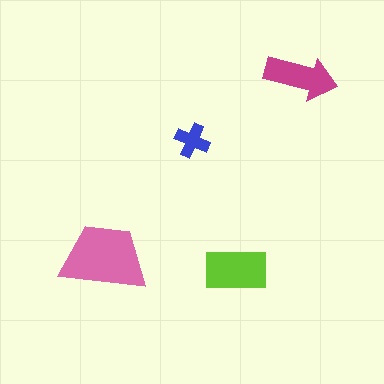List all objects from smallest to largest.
The blue cross, the magenta arrow, the lime rectangle, the pink trapezoid.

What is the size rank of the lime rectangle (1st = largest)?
2nd.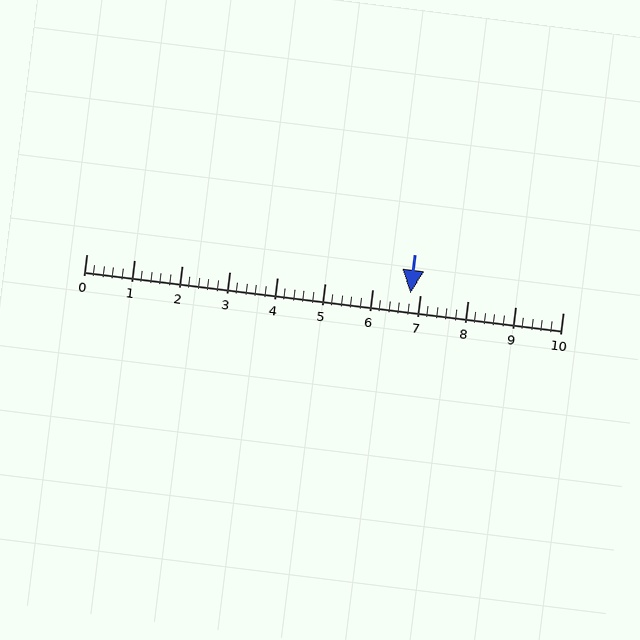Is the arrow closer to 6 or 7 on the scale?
The arrow is closer to 7.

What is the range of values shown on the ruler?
The ruler shows values from 0 to 10.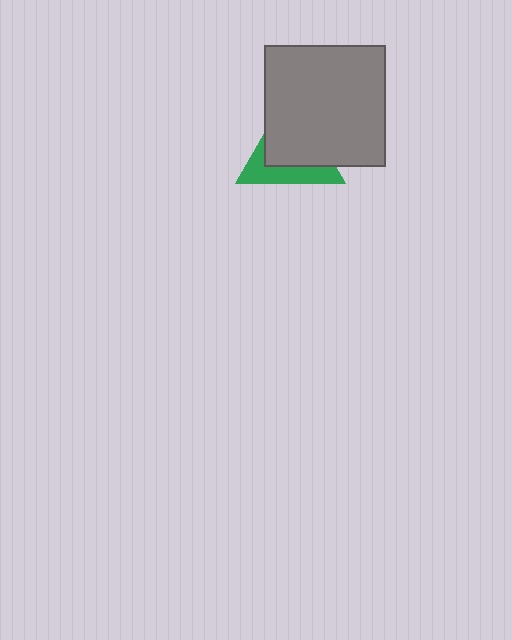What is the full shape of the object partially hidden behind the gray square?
The partially hidden object is a green triangle.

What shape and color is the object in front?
The object in front is a gray square.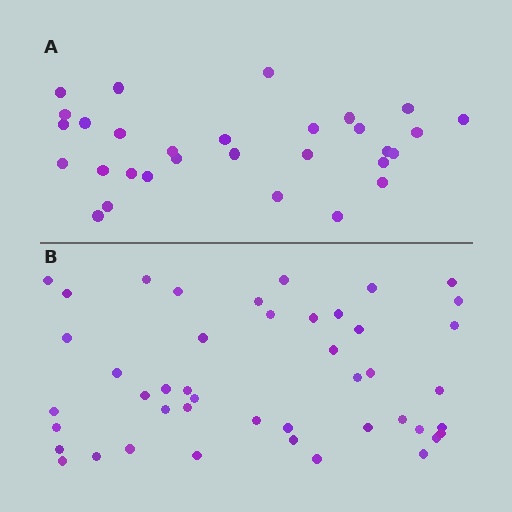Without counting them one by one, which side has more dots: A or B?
Region B (the bottom region) has more dots.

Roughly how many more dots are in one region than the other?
Region B has approximately 15 more dots than region A.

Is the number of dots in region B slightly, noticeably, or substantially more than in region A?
Region B has substantially more. The ratio is roughly 1.5 to 1.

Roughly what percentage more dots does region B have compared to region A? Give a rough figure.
About 50% more.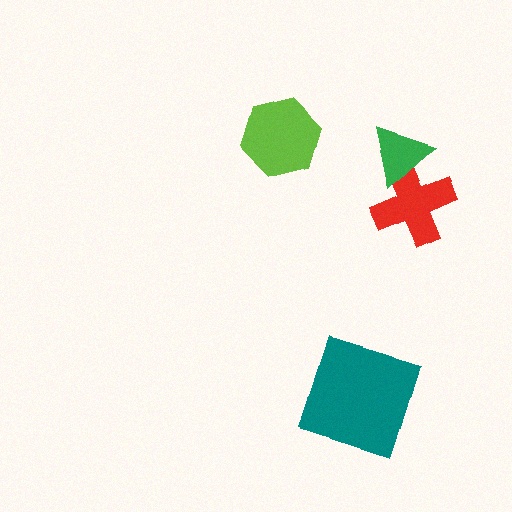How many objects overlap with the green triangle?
1 object overlaps with the green triangle.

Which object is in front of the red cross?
The green triangle is in front of the red cross.